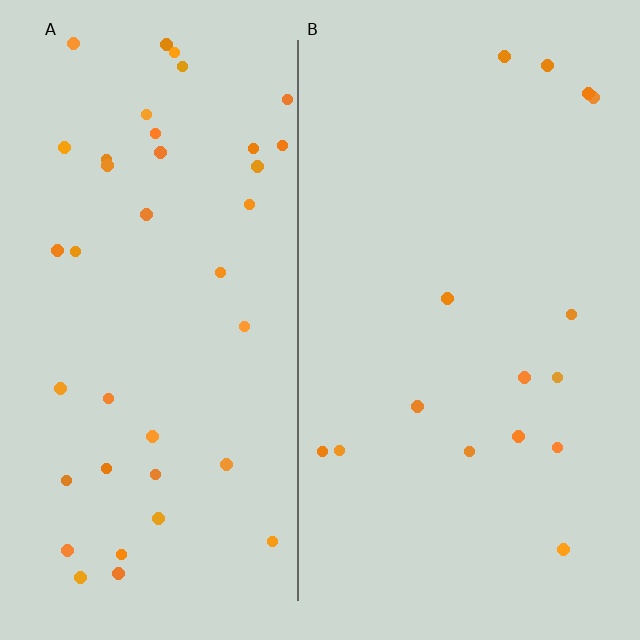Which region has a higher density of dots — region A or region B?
A (the left).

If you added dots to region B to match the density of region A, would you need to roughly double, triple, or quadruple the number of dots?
Approximately triple.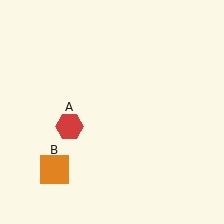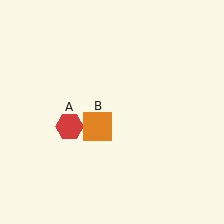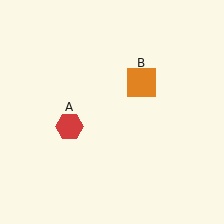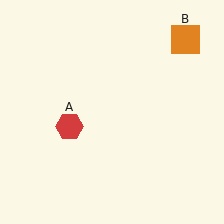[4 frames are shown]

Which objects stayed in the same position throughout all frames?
Red hexagon (object A) remained stationary.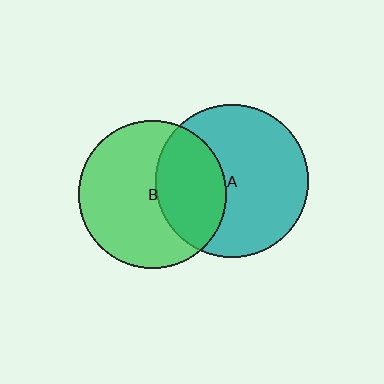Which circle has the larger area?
Circle A (teal).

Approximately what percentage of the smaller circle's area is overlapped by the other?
Approximately 35%.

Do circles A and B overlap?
Yes.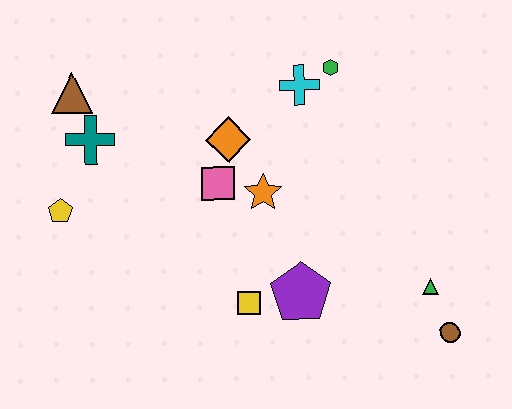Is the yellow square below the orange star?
Yes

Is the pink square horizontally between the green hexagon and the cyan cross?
No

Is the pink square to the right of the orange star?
No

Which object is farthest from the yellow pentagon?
The brown circle is farthest from the yellow pentagon.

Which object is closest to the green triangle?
The brown circle is closest to the green triangle.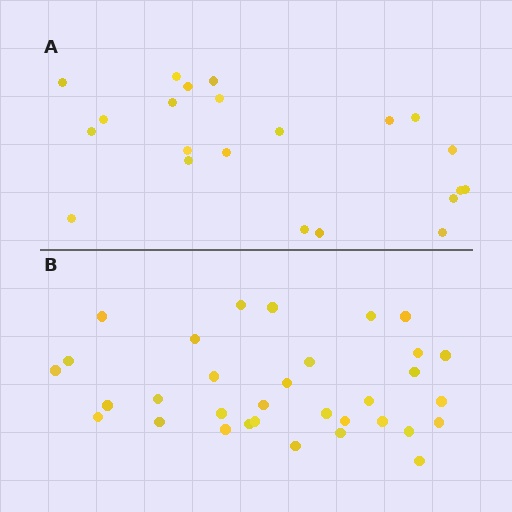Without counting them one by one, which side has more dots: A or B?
Region B (the bottom region) has more dots.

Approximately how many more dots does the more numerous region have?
Region B has roughly 12 or so more dots than region A.